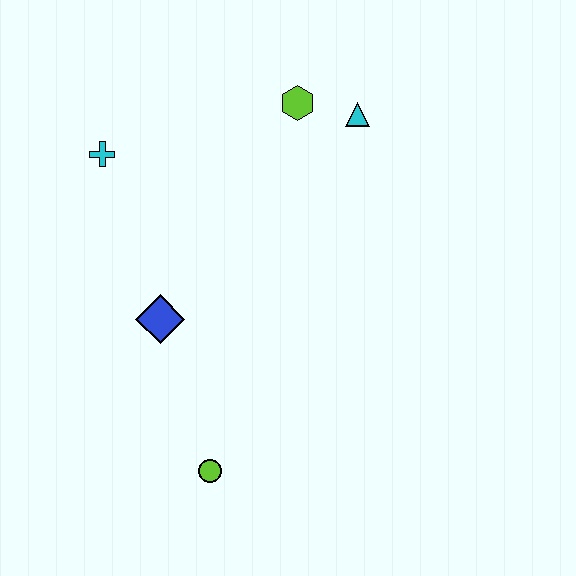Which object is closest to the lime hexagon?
The cyan triangle is closest to the lime hexagon.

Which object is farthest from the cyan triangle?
The lime circle is farthest from the cyan triangle.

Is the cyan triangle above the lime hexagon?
No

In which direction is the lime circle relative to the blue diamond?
The lime circle is below the blue diamond.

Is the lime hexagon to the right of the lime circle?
Yes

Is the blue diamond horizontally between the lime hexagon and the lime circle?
No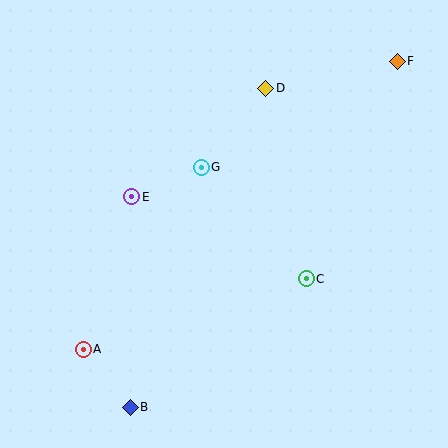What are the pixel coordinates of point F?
Point F is at (397, 61).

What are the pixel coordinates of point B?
Point B is at (130, 407).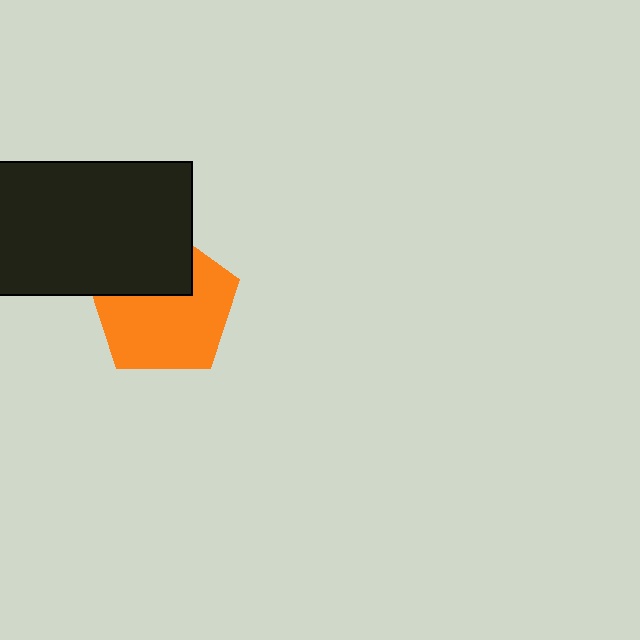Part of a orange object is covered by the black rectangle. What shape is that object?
It is a pentagon.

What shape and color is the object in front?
The object in front is a black rectangle.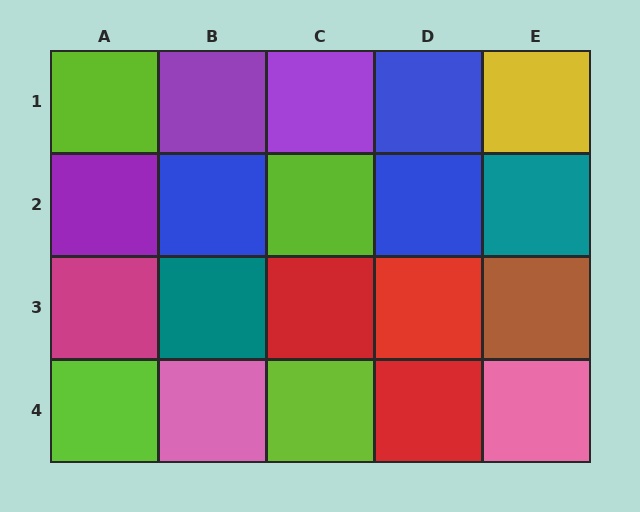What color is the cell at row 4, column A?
Lime.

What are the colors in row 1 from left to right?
Lime, purple, purple, blue, yellow.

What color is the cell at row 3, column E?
Brown.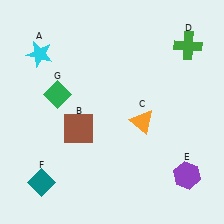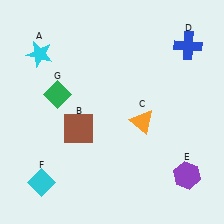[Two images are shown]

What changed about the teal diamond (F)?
In Image 1, F is teal. In Image 2, it changed to cyan.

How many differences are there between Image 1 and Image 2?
There are 2 differences between the two images.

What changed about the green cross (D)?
In Image 1, D is green. In Image 2, it changed to blue.